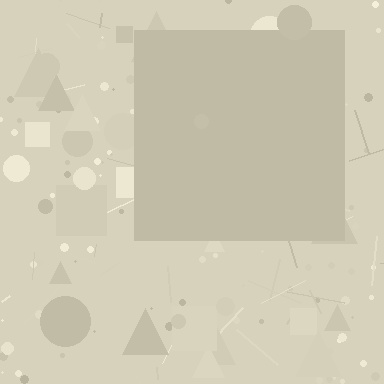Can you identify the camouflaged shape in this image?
The camouflaged shape is a square.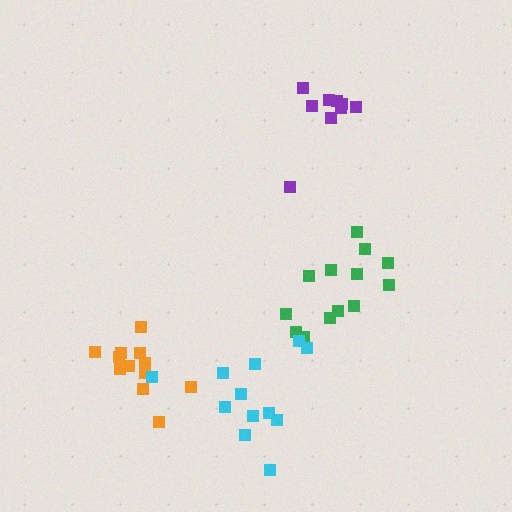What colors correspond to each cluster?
The clusters are colored: orange, green, cyan, purple.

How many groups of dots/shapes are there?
There are 4 groups.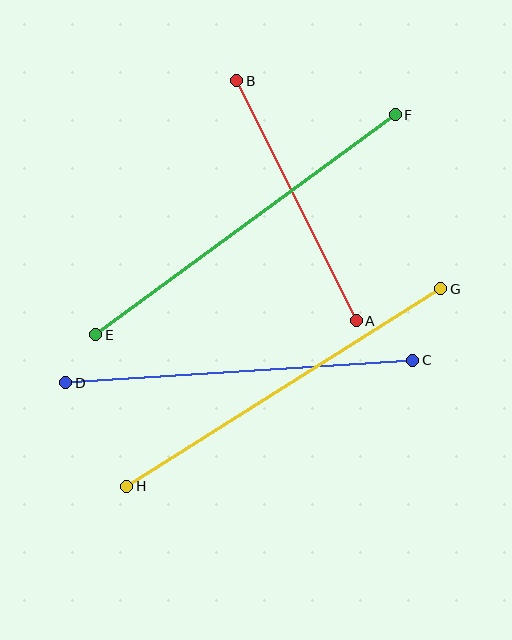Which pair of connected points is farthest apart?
Points E and F are farthest apart.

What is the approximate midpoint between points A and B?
The midpoint is at approximately (296, 201) pixels.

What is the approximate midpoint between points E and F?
The midpoint is at approximately (246, 225) pixels.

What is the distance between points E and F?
The distance is approximately 372 pixels.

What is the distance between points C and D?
The distance is approximately 348 pixels.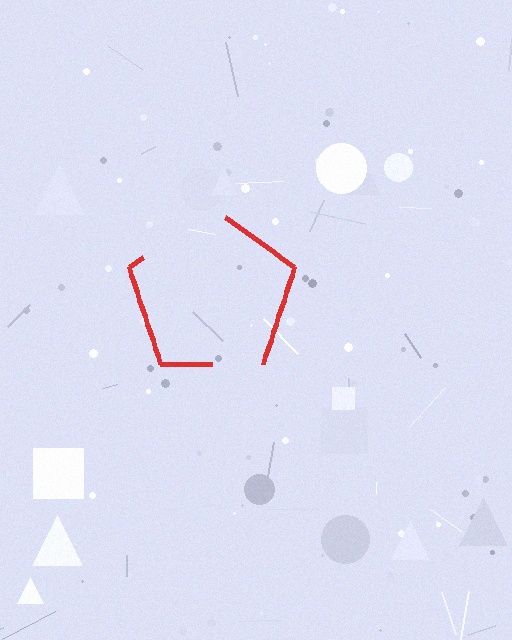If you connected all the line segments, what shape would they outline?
They would outline a pentagon.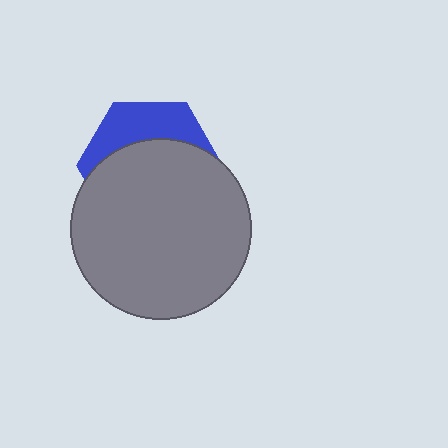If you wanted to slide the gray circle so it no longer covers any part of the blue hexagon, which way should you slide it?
Slide it down — that is the most direct way to separate the two shapes.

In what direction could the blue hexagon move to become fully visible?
The blue hexagon could move up. That would shift it out from behind the gray circle entirely.